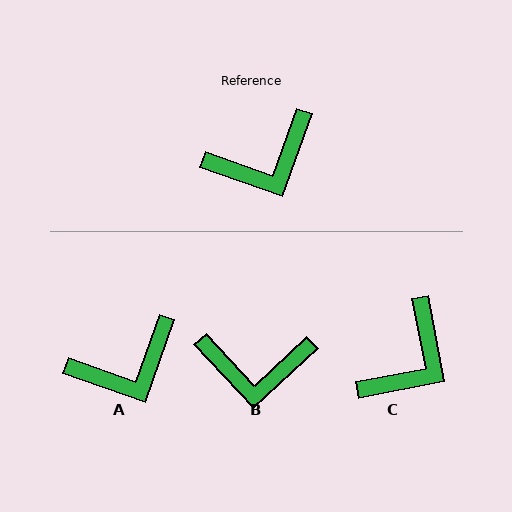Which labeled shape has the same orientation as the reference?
A.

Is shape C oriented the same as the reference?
No, it is off by about 30 degrees.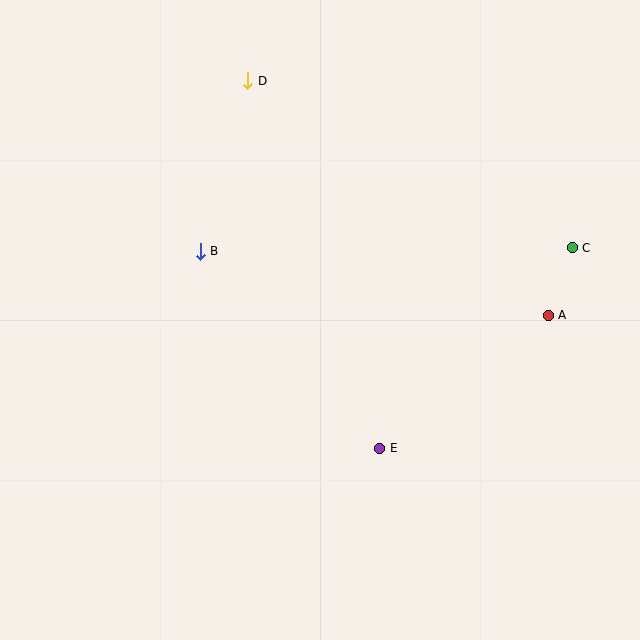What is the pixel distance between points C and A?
The distance between C and A is 72 pixels.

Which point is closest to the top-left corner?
Point D is closest to the top-left corner.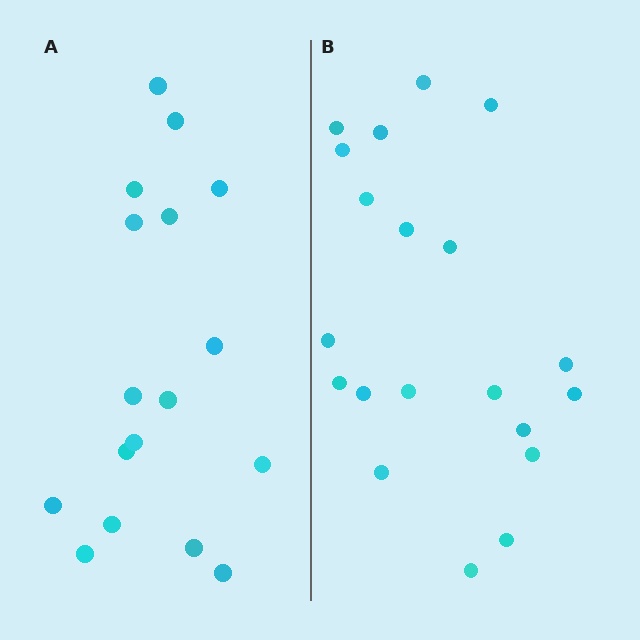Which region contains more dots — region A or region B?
Region B (the right region) has more dots.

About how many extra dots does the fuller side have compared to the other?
Region B has just a few more — roughly 2 or 3 more dots than region A.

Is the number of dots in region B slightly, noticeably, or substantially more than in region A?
Region B has only slightly more — the two regions are fairly close. The ratio is roughly 1.2 to 1.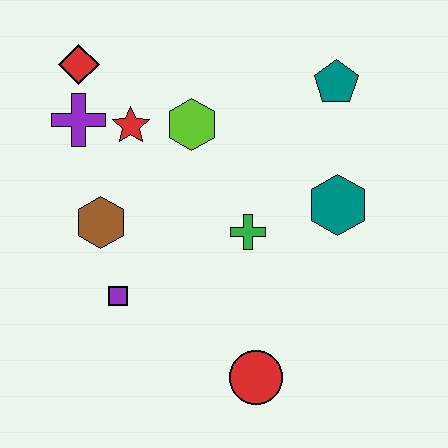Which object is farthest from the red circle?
The red diamond is farthest from the red circle.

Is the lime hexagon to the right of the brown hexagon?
Yes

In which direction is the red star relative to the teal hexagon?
The red star is to the left of the teal hexagon.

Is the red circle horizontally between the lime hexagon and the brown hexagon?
No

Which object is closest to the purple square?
The brown hexagon is closest to the purple square.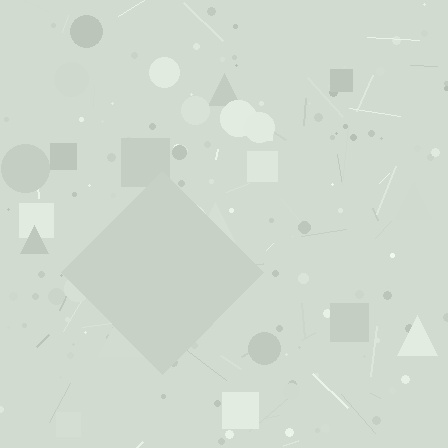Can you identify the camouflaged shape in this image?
The camouflaged shape is a diamond.